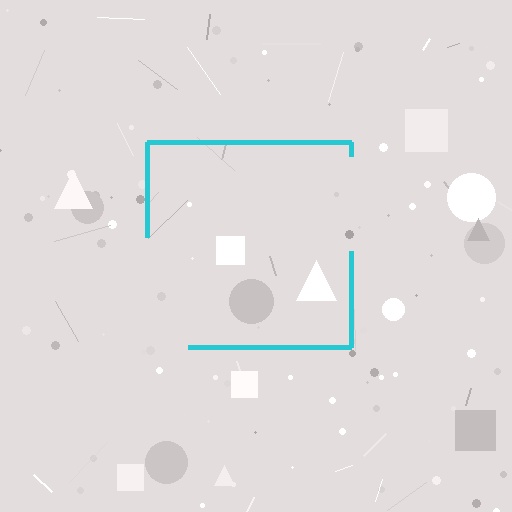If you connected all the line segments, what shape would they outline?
They would outline a square.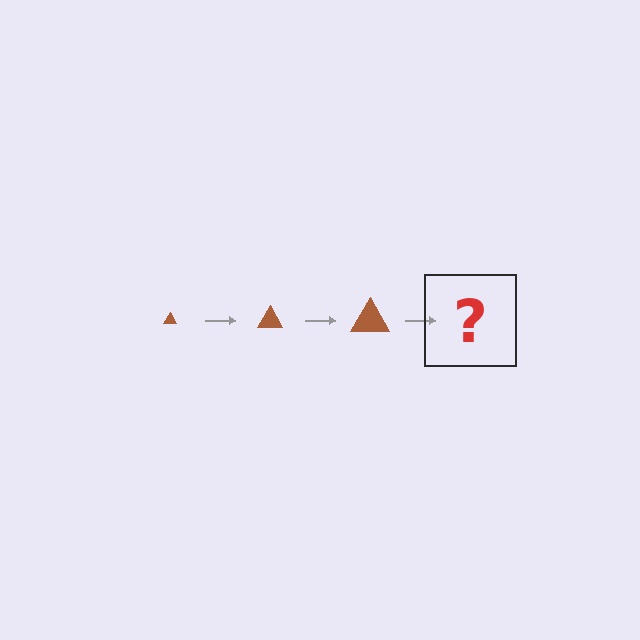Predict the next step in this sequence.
The next step is a brown triangle, larger than the previous one.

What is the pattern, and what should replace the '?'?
The pattern is that the triangle gets progressively larger each step. The '?' should be a brown triangle, larger than the previous one.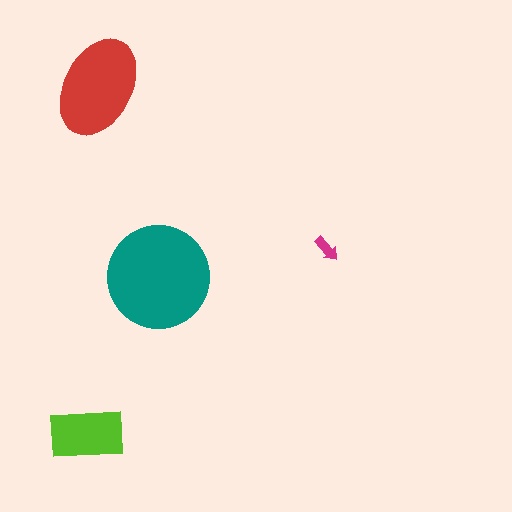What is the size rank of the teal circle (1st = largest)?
1st.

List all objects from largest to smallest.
The teal circle, the red ellipse, the lime rectangle, the magenta arrow.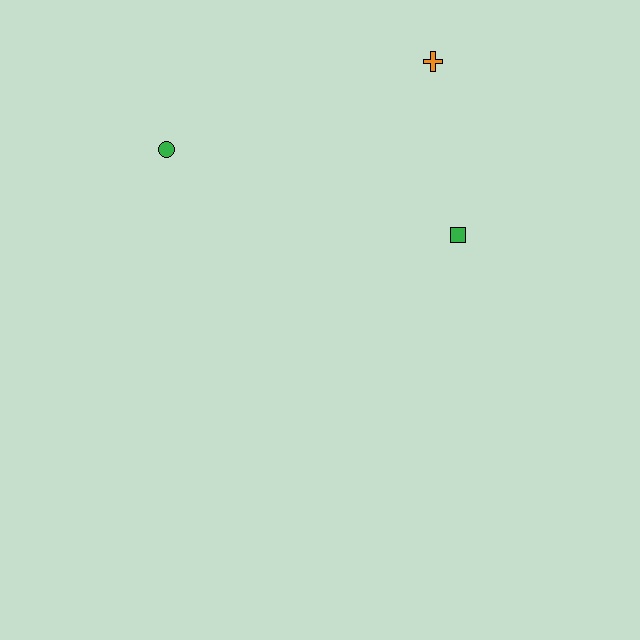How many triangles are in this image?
There are no triangles.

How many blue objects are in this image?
There are no blue objects.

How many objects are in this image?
There are 3 objects.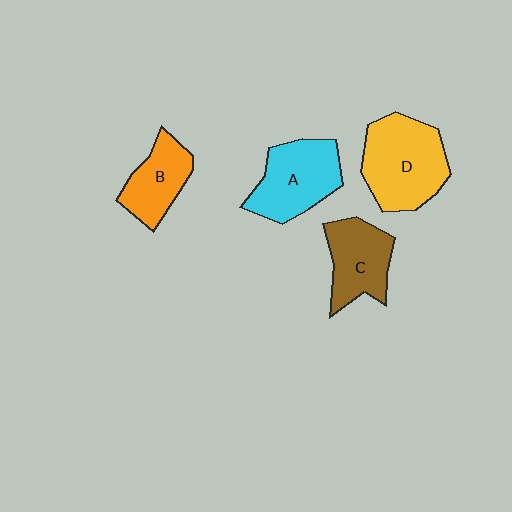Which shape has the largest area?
Shape D (yellow).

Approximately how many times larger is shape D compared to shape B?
Approximately 1.6 times.